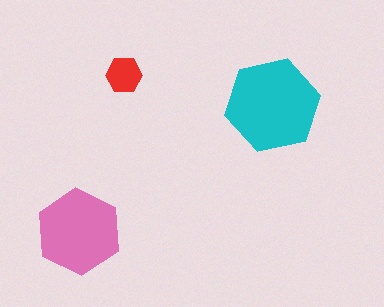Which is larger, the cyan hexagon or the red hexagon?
The cyan one.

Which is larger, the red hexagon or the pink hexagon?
The pink one.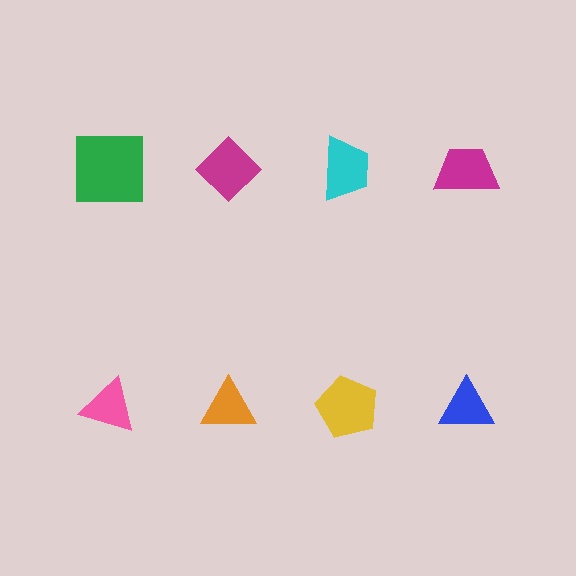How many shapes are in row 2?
4 shapes.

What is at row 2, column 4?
A blue triangle.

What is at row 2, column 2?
An orange triangle.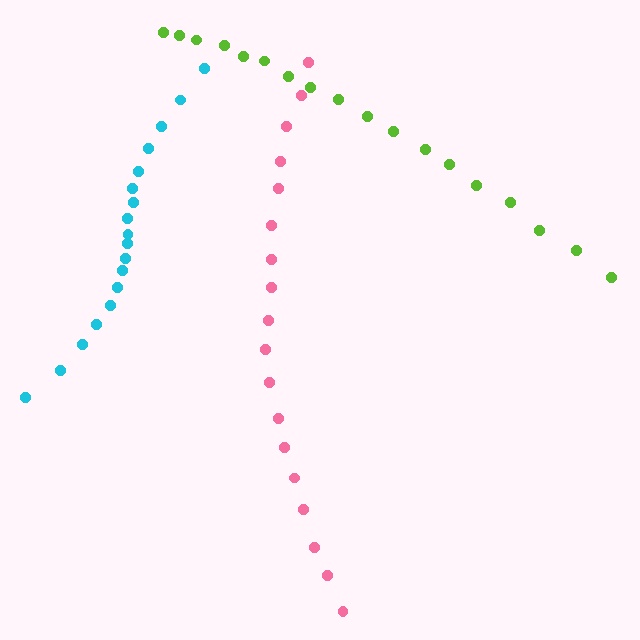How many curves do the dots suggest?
There are 3 distinct paths.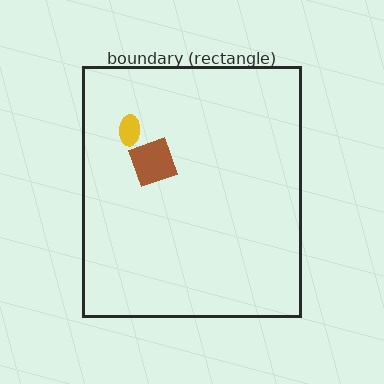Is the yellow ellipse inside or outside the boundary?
Inside.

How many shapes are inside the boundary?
2 inside, 0 outside.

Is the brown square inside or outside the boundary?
Inside.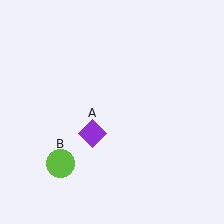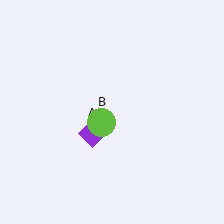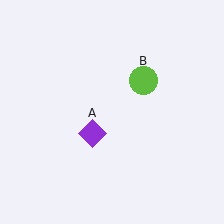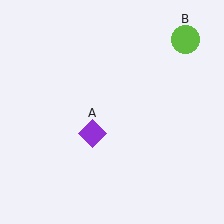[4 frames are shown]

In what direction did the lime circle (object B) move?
The lime circle (object B) moved up and to the right.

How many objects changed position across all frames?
1 object changed position: lime circle (object B).